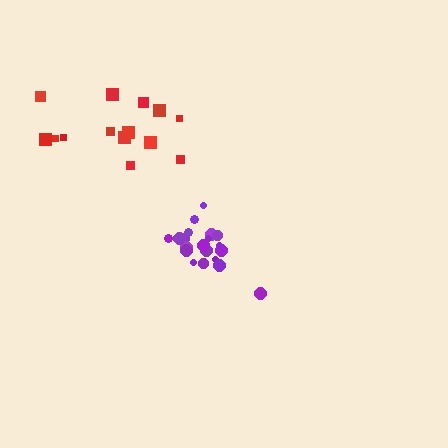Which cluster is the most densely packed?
Purple.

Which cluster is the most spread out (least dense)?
Red.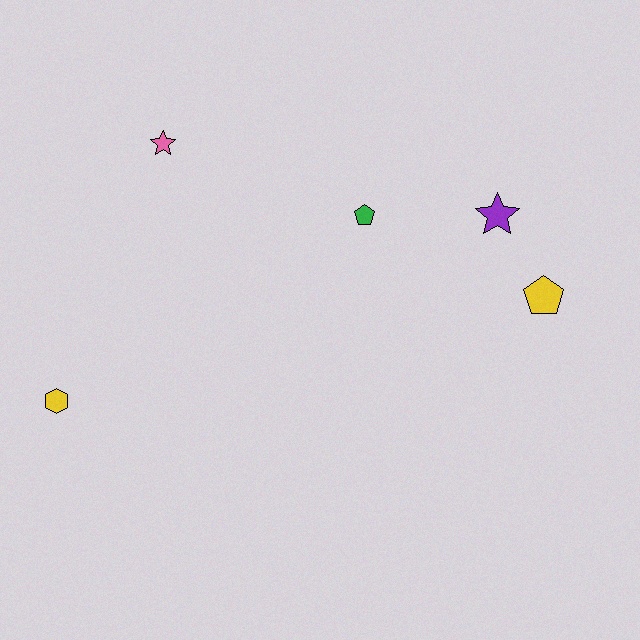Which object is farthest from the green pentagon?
The yellow hexagon is farthest from the green pentagon.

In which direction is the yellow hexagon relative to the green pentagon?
The yellow hexagon is to the left of the green pentagon.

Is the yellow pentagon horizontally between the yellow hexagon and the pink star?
No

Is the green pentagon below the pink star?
Yes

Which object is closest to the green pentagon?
The purple star is closest to the green pentagon.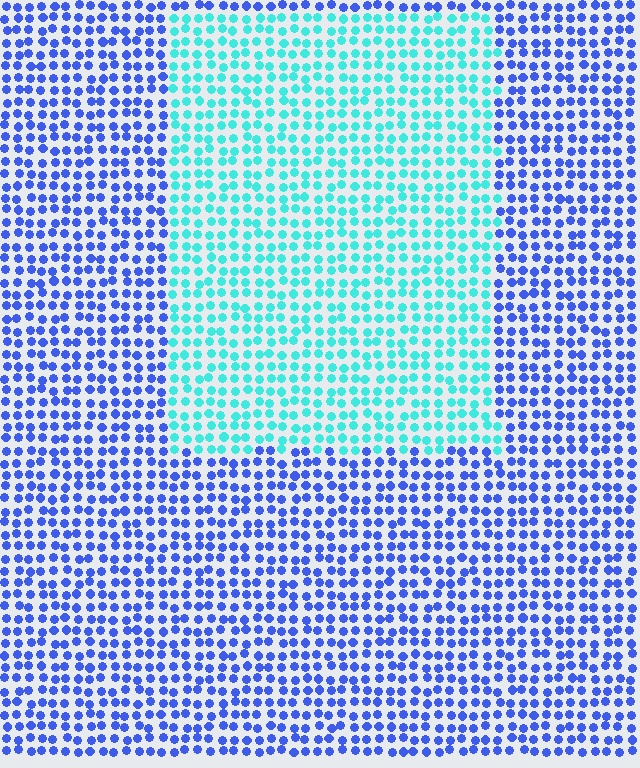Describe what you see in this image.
The image is filled with small blue elements in a uniform arrangement. A rectangle-shaped region is visible where the elements are tinted to a slightly different hue, forming a subtle color boundary.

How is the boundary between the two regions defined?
The boundary is defined purely by a slight shift in hue (about 54 degrees). Spacing, size, and orientation are identical on both sides.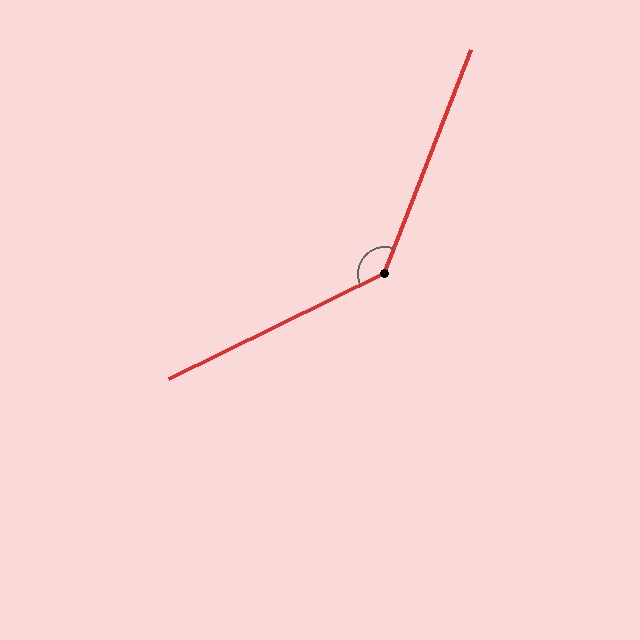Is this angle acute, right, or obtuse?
It is obtuse.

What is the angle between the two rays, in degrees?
Approximately 137 degrees.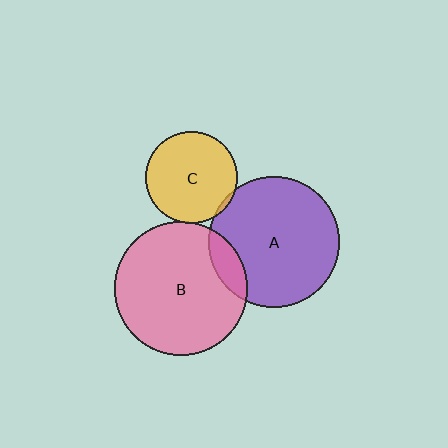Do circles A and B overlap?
Yes.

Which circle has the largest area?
Circle B (pink).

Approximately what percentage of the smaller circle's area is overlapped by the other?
Approximately 10%.